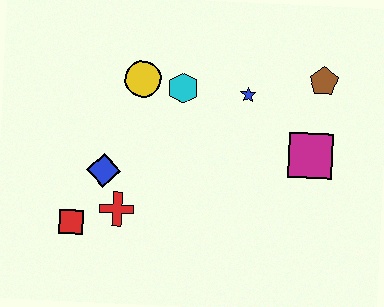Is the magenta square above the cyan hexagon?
No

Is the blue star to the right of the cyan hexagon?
Yes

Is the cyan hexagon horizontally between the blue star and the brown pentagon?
No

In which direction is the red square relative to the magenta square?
The red square is to the left of the magenta square.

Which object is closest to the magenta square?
The brown pentagon is closest to the magenta square.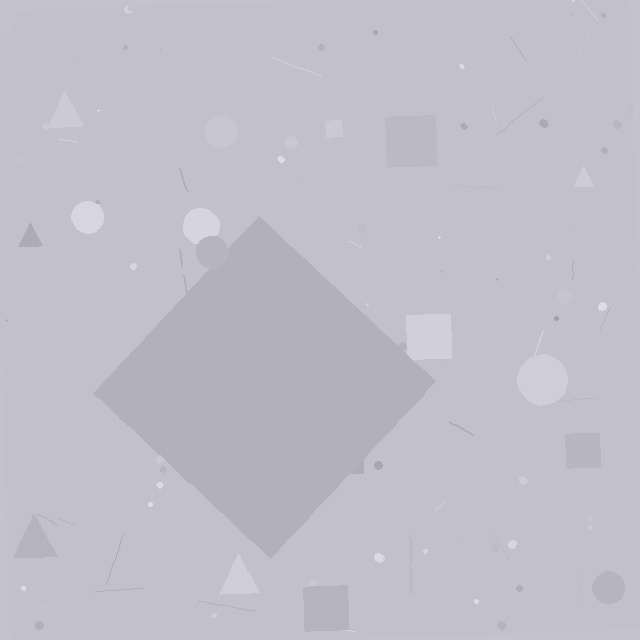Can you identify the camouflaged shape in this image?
The camouflaged shape is a diamond.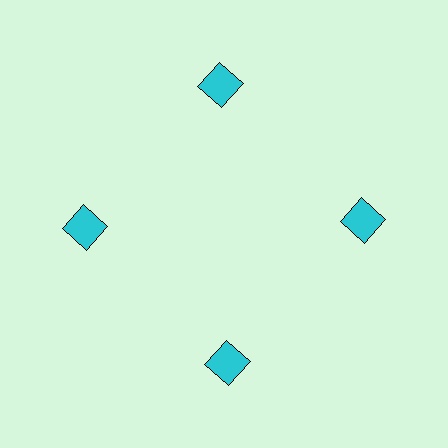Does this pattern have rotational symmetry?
Yes, this pattern has 4-fold rotational symmetry. It looks the same after rotating 90 degrees around the center.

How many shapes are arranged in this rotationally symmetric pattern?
There are 4 shapes, arranged in 4 groups of 1.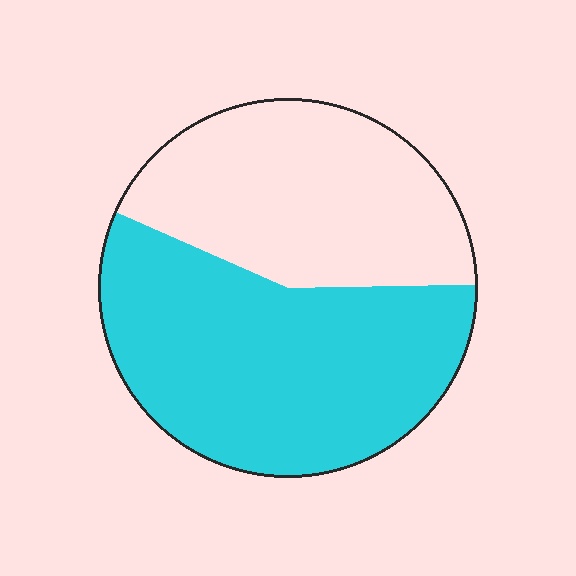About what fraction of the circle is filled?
About three fifths (3/5).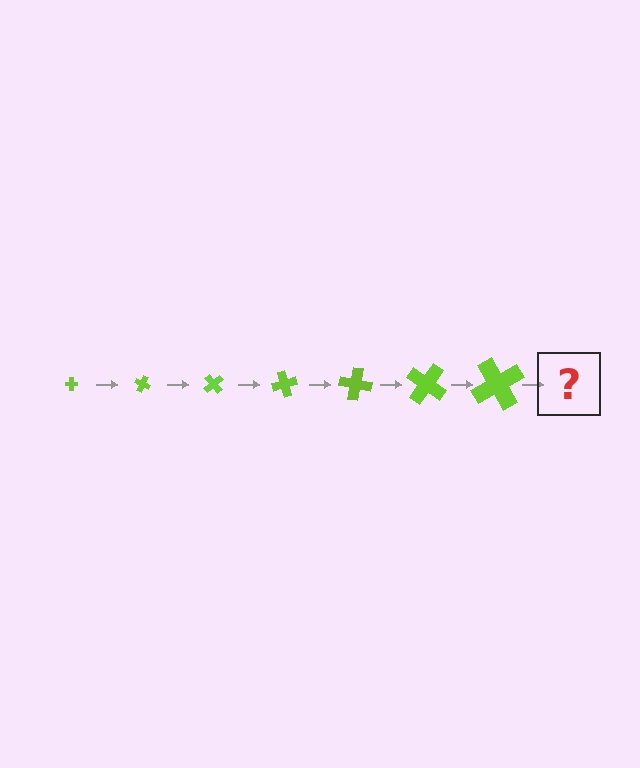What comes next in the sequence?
The next element should be a cross, larger than the previous one and rotated 175 degrees from the start.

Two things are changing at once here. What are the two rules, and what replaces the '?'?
The two rules are that the cross grows larger each step and it rotates 25 degrees each step. The '?' should be a cross, larger than the previous one and rotated 175 degrees from the start.